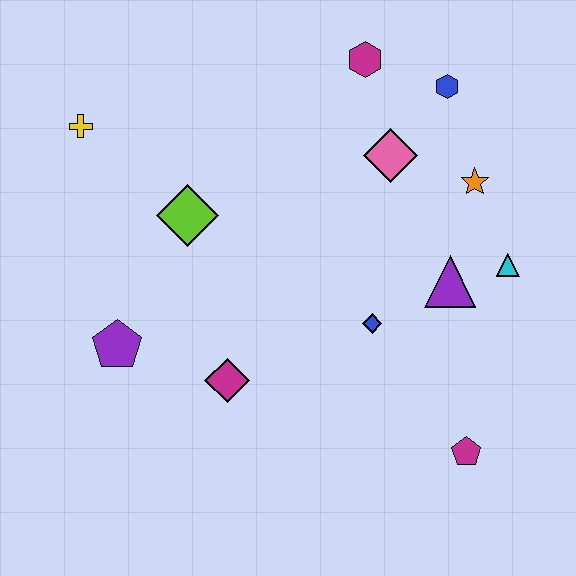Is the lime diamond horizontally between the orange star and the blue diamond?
No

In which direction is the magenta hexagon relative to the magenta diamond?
The magenta hexagon is above the magenta diamond.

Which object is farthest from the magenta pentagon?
The yellow cross is farthest from the magenta pentagon.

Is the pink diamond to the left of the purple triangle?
Yes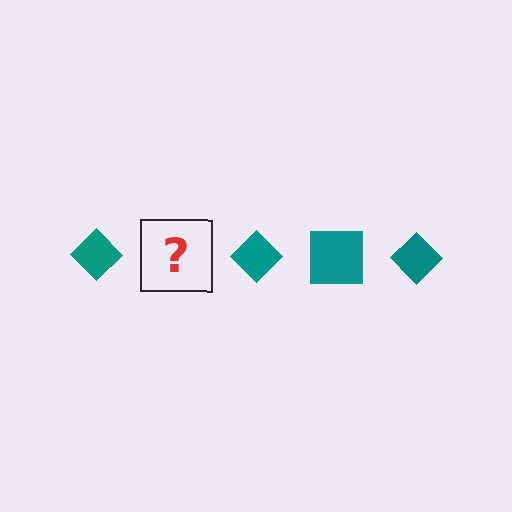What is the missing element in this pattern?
The missing element is a teal square.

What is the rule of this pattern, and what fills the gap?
The rule is that the pattern cycles through diamond, square shapes in teal. The gap should be filled with a teal square.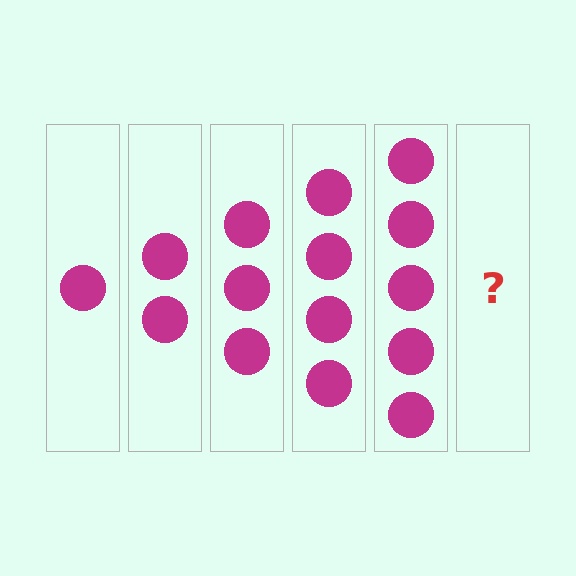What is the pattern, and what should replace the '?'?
The pattern is that each step adds one more circle. The '?' should be 6 circles.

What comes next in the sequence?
The next element should be 6 circles.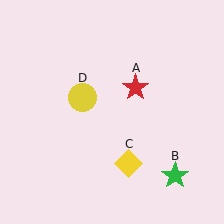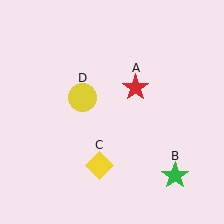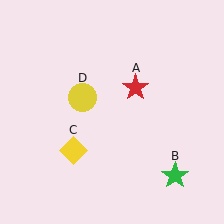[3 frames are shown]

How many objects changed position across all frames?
1 object changed position: yellow diamond (object C).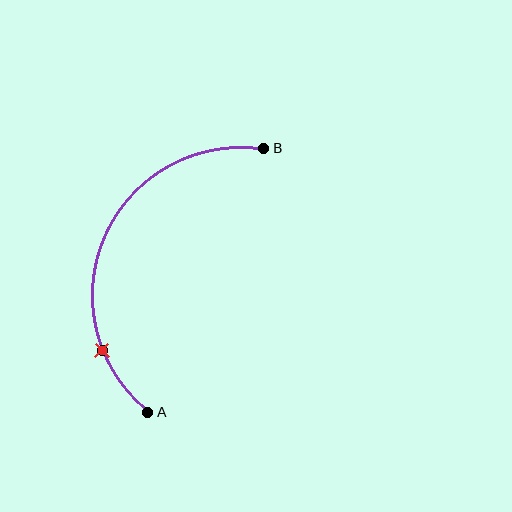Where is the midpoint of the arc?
The arc midpoint is the point on the curve farthest from the straight line joining A and B. It sits to the left of that line.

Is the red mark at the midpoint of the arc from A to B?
No. The red mark lies on the arc but is closer to endpoint A. The arc midpoint would be at the point on the curve equidistant along the arc from both A and B.